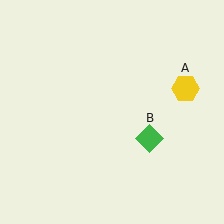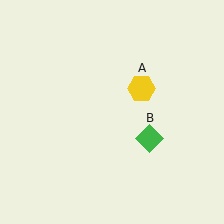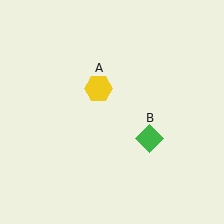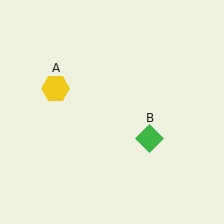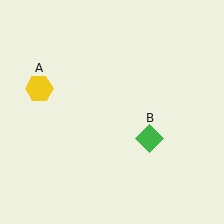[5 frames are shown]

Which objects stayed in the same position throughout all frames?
Green diamond (object B) remained stationary.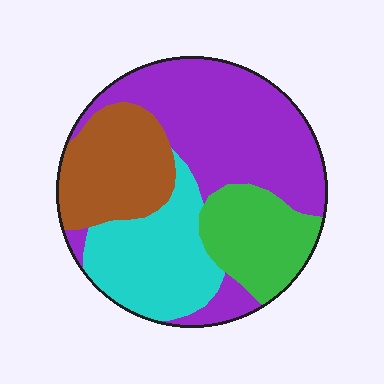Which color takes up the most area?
Purple, at roughly 40%.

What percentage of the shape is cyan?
Cyan takes up between a sixth and a third of the shape.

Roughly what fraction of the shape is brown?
Brown takes up about one fifth (1/5) of the shape.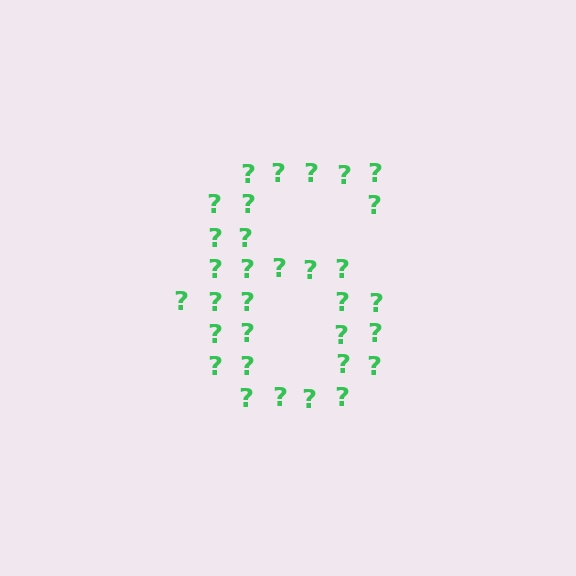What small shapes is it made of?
It is made of small question marks.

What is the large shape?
The large shape is the digit 6.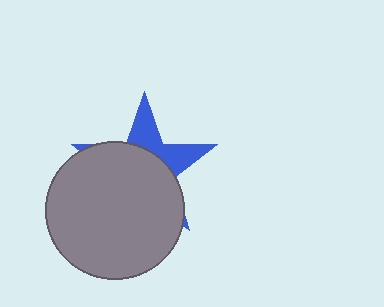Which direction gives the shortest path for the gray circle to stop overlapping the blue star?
Moving down gives the shortest separation.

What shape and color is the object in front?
The object in front is a gray circle.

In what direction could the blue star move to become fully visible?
The blue star could move up. That would shift it out from behind the gray circle entirely.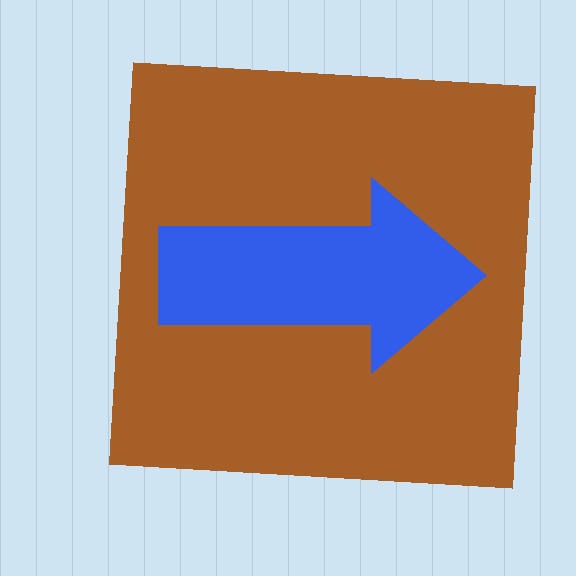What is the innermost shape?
The blue arrow.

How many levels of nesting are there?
2.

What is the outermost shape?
The brown square.